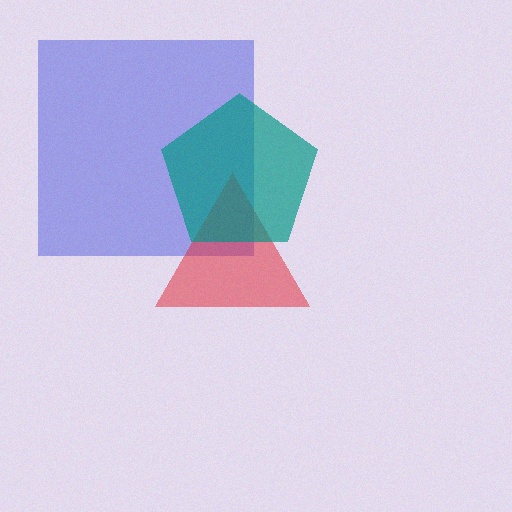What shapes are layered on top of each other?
The layered shapes are: a blue square, a red triangle, a teal pentagon.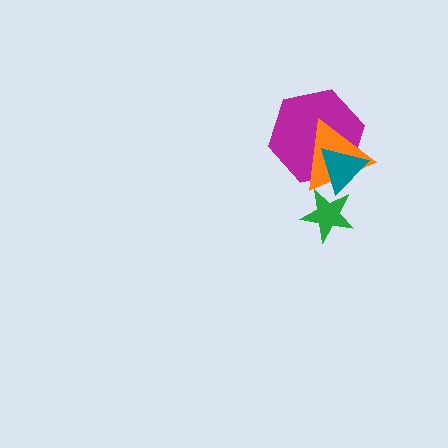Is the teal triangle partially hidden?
No, no other shape covers it.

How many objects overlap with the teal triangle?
3 objects overlap with the teal triangle.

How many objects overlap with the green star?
2 objects overlap with the green star.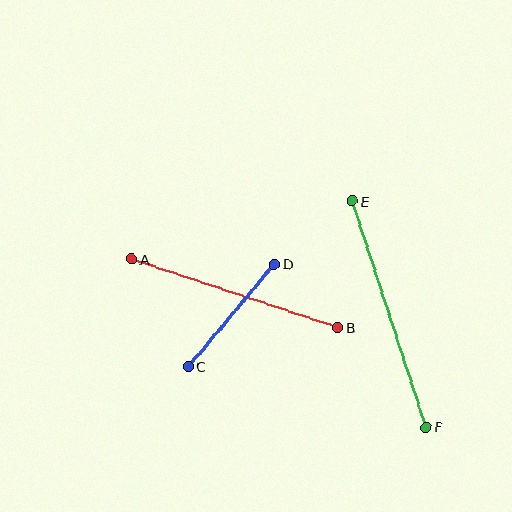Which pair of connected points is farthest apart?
Points E and F are farthest apart.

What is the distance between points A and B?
The distance is approximately 218 pixels.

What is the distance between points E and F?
The distance is approximately 238 pixels.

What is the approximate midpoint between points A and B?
The midpoint is at approximately (235, 293) pixels.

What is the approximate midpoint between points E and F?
The midpoint is at approximately (389, 314) pixels.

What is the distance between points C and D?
The distance is approximately 133 pixels.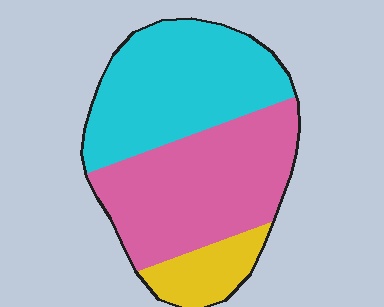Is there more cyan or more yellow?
Cyan.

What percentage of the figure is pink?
Pink covers 45% of the figure.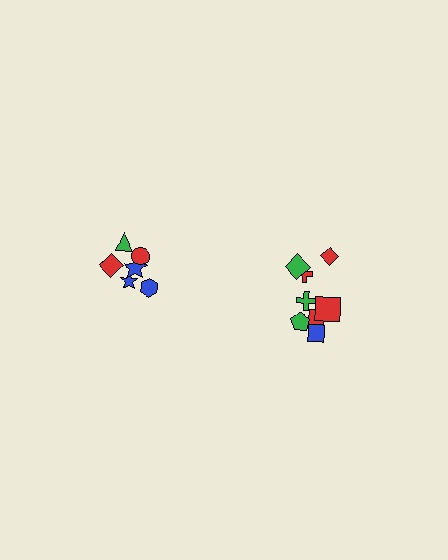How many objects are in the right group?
There are 8 objects.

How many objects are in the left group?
There are 6 objects.